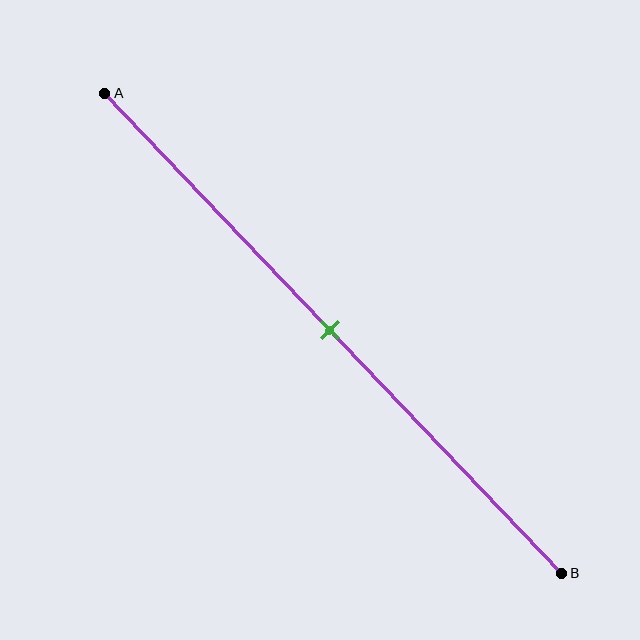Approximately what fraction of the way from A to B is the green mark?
The green mark is approximately 50% of the way from A to B.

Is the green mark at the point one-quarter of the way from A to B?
No, the mark is at about 50% from A, not at the 25% one-quarter point.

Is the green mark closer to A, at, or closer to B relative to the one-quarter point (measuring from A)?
The green mark is closer to point B than the one-quarter point of segment AB.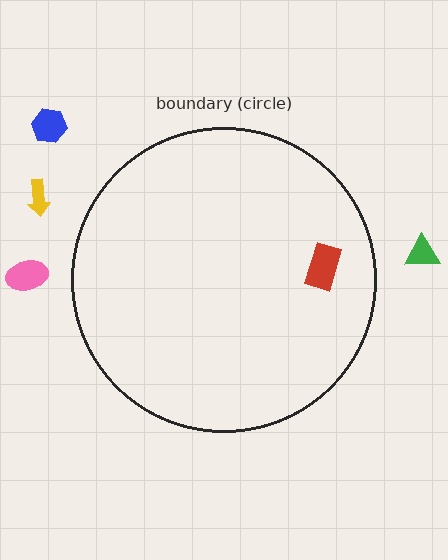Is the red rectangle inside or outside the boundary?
Inside.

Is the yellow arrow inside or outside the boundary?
Outside.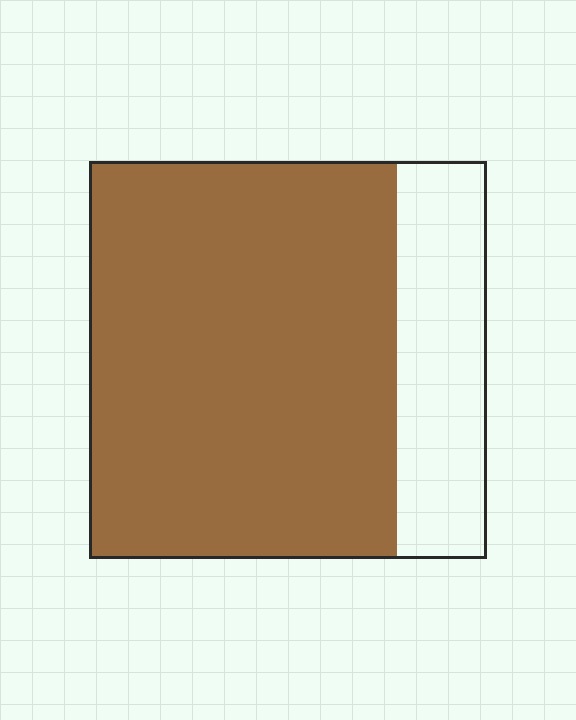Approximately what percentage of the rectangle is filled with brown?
Approximately 75%.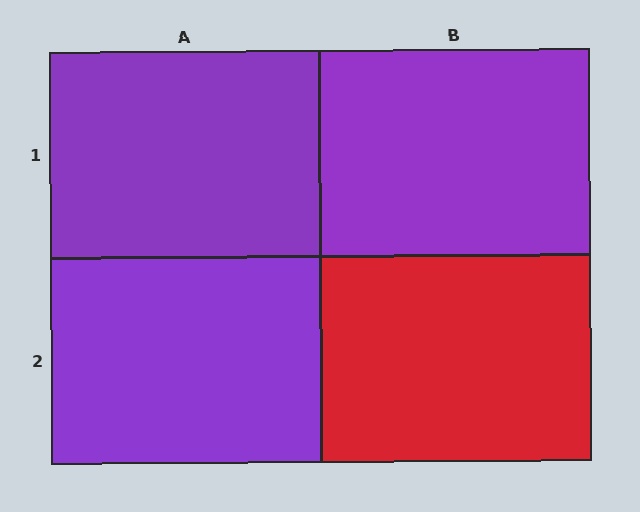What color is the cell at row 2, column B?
Red.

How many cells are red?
1 cell is red.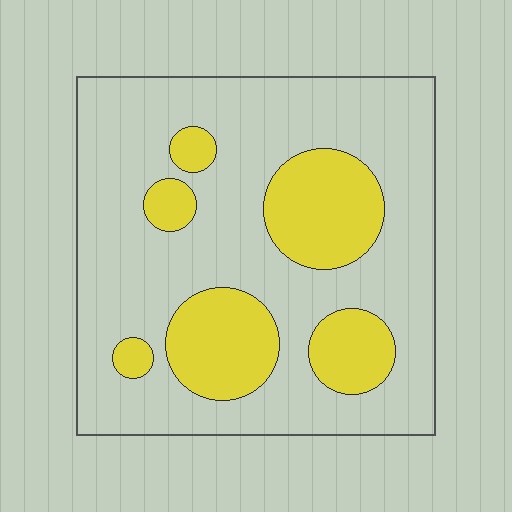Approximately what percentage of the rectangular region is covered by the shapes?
Approximately 25%.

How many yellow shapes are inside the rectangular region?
6.